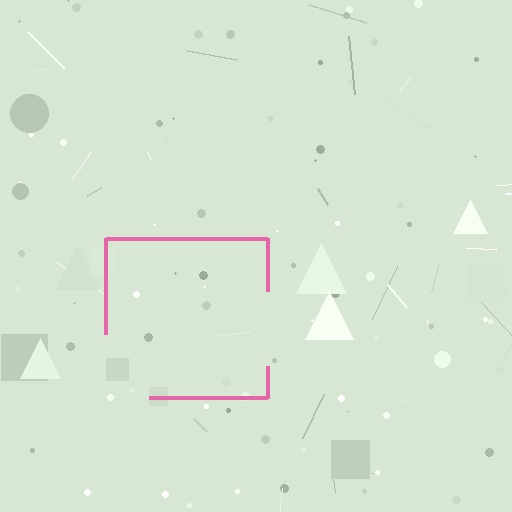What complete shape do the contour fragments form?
The contour fragments form a square.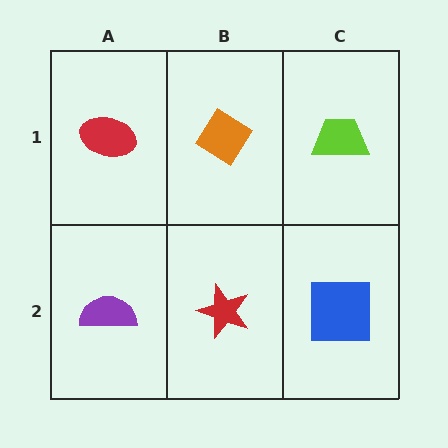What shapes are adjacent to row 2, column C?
A lime trapezoid (row 1, column C), a red star (row 2, column B).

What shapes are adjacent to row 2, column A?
A red ellipse (row 1, column A), a red star (row 2, column B).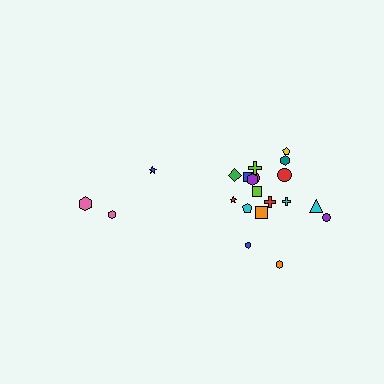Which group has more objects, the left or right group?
The right group.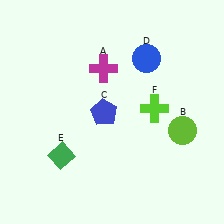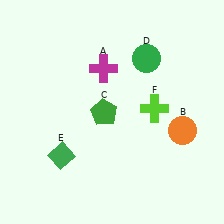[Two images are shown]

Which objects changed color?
B changed from lime to orange. C changed from blue to green. D changed from blue to green.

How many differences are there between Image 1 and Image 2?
There are 3 differences between the two images.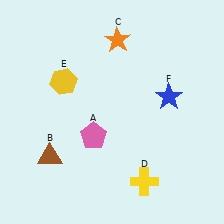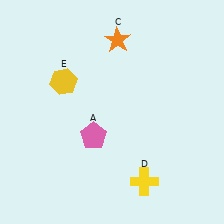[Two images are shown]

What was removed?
The blue star (F), the brown triangle (B) were removed in Image 2.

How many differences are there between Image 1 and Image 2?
There are 2 differences between the two images.